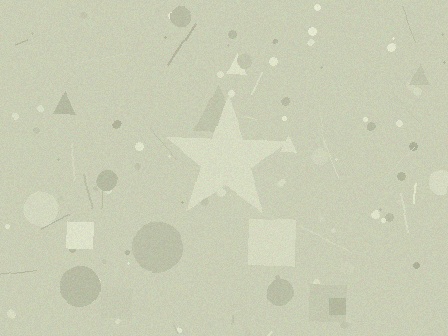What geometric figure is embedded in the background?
A star is embedded in the background.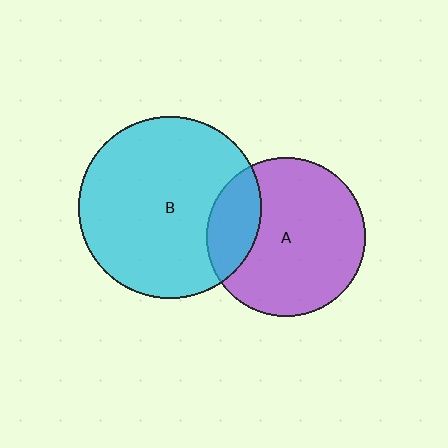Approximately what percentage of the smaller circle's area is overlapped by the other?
Approximately 20%.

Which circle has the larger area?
Circle B (cyan).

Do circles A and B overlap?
Yes.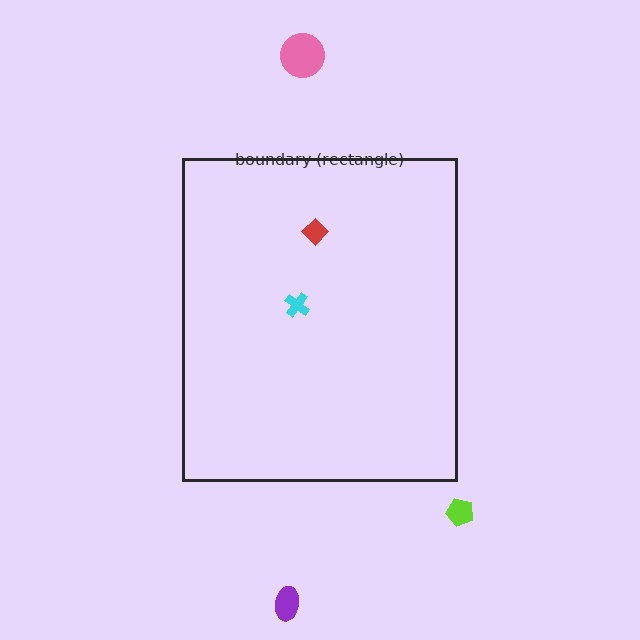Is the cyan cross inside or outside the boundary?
Inside.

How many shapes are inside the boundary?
2 inside, 3 outside.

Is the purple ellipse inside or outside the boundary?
Outside.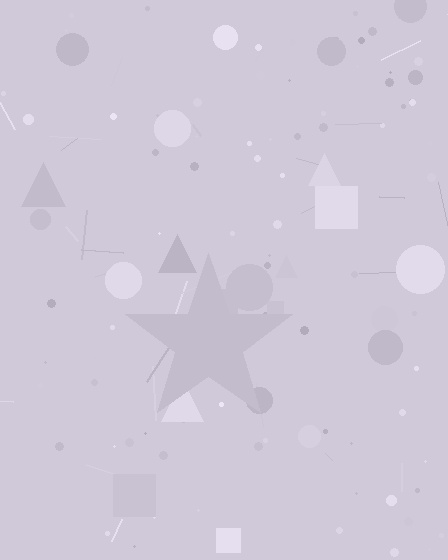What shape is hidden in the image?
A star is hidden in the image.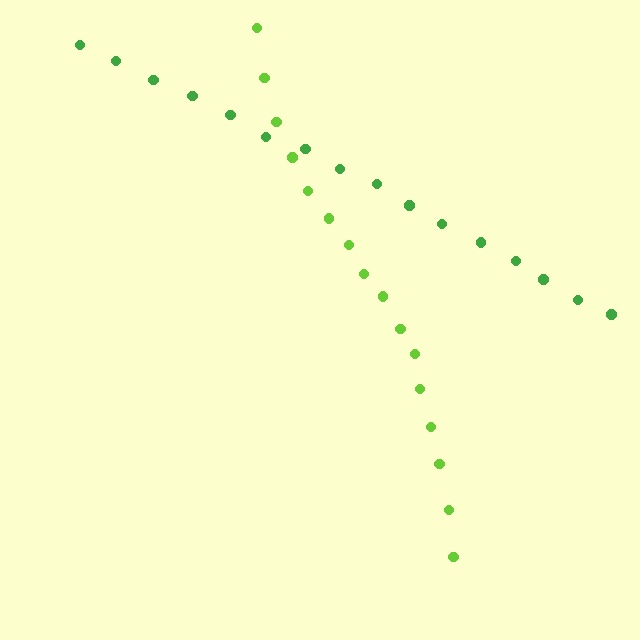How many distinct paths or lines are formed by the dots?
There are 2 distinct paths.